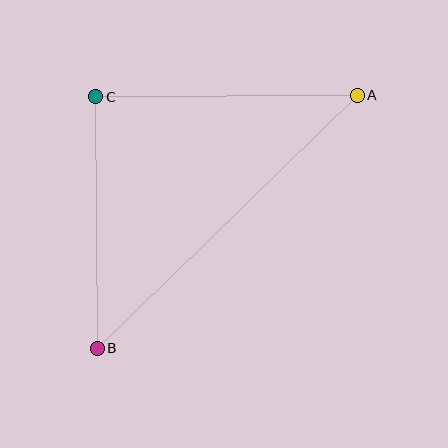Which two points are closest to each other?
Points B and C are closest to each other.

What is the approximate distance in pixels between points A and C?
The distance between A and C is approximately 262 pixels.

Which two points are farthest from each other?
Points A and B are farthest from each other.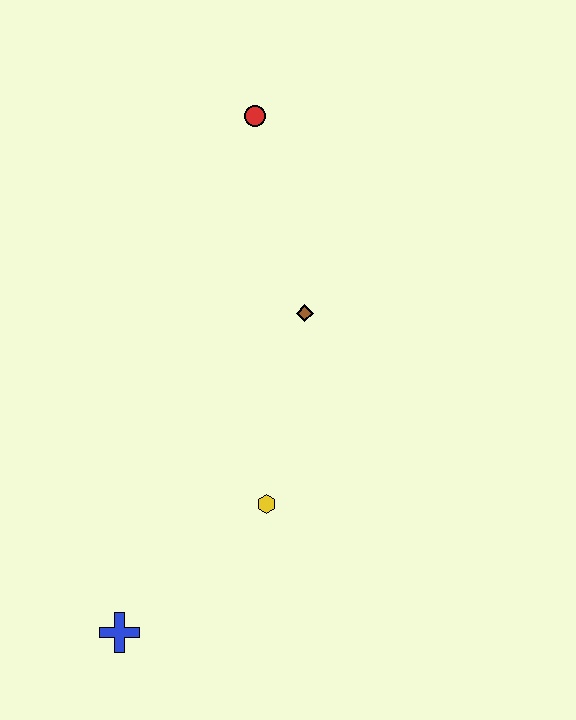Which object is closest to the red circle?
The brown diamond is closest to the red circle.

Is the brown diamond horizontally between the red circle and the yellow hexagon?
No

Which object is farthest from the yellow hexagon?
The red circle is farthest from the yellow hexagon.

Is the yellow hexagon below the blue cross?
No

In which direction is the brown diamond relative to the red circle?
The brown diamond is below the red circle.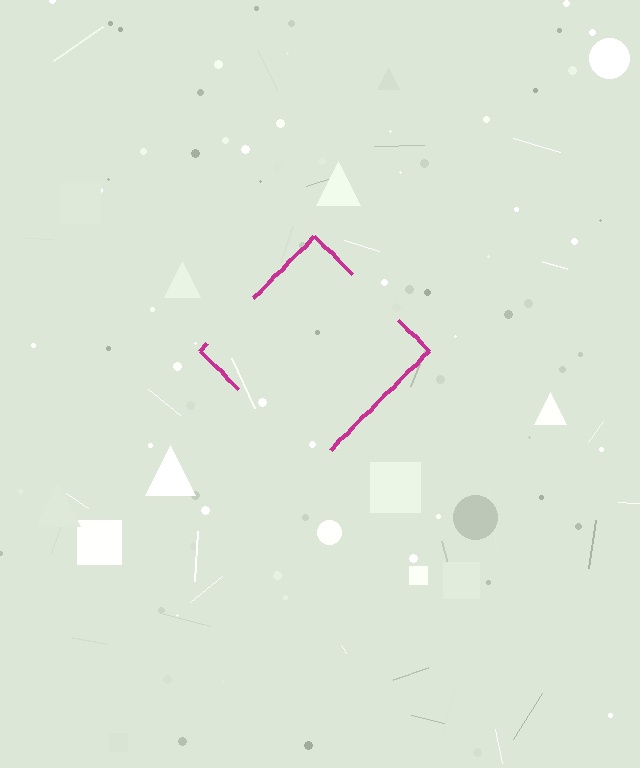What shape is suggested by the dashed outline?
The dashed outline suggests a diamond.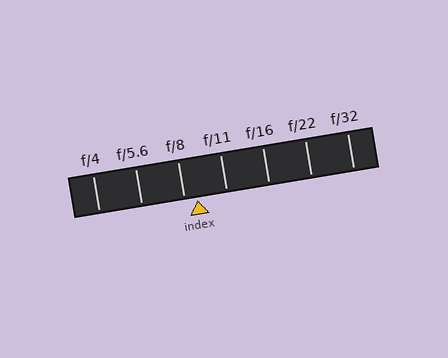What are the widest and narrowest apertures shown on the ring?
The widest aperture shown is f/4 and the narrowest is f/32.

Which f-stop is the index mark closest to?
The index mark is closest to f/8.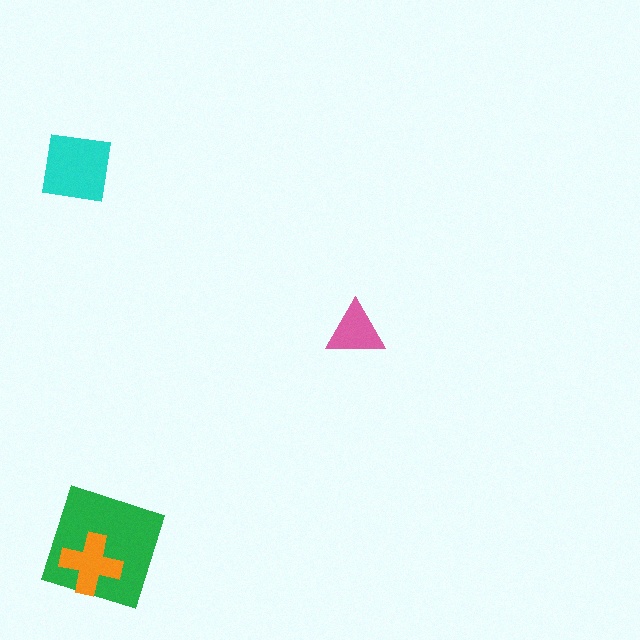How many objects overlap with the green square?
1 object overlaps with the green square.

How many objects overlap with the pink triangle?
0 objects overlap with the pink triangle.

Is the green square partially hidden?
Yes, it is partially covered by another shape.